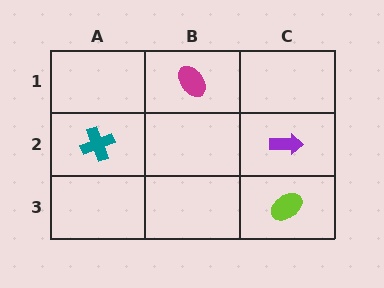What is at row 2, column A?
A teal cross.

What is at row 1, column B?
A magenta ellipse.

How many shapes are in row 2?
2 shapes.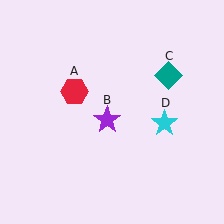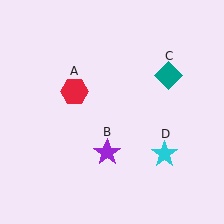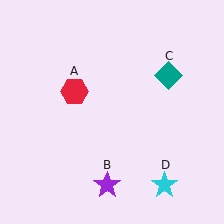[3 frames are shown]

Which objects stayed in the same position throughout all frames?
Red hexagon (object A) and teal diamond (object C) remained stationary.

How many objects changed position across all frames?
2 objects changed position: purple star (object B), cyan star (object D).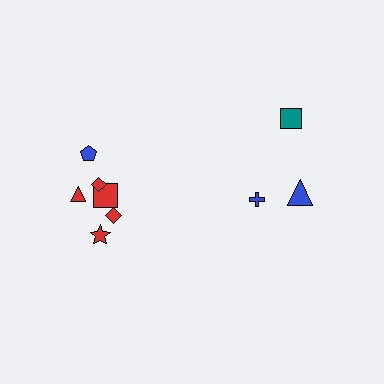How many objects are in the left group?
There are 6 objects.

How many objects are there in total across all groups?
There are 9 objects.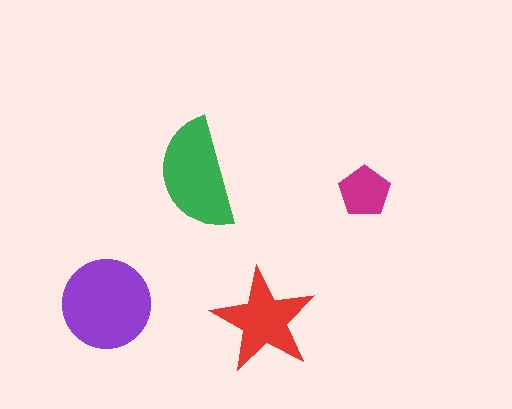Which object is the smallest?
The magenta pentagon.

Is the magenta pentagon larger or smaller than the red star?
Smaller.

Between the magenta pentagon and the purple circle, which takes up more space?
The purple circle.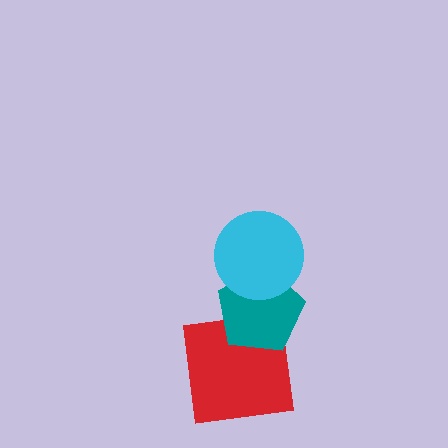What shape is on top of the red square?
The teal pentagon is on top of the red square.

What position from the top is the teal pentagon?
The teal pentagon is 2nd from the top.